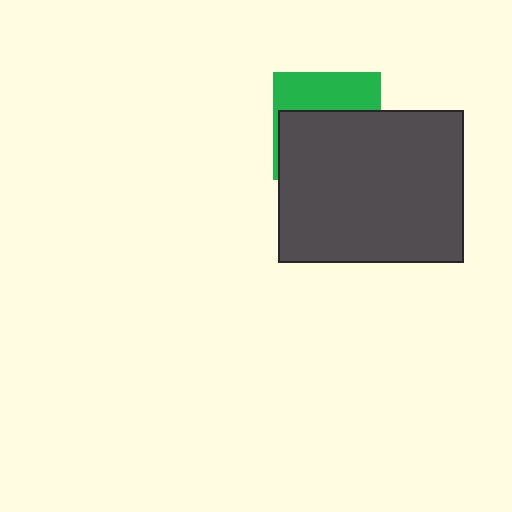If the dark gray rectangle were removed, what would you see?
You would see the complete green square.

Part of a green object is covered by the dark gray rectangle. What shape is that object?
It is a square.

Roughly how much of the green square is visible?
A small part of it is visible (roughly 38%).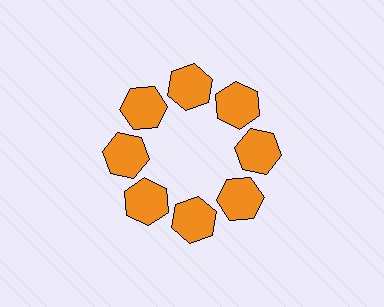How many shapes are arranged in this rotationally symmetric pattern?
There are 8 shapes, arranged in 8 groups of 1.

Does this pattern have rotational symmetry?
Yes, this pattern has 8-fold rotational symmetry. It looks the same after rotating 45 degrees around the center.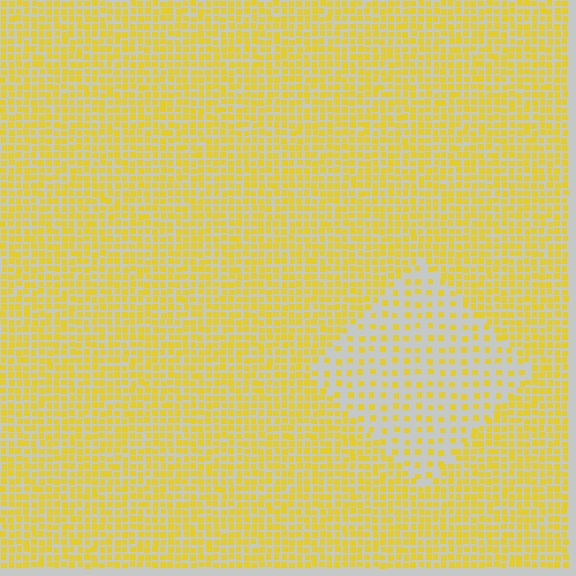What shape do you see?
I see a diamond.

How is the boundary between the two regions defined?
The boundary is defined by a change in element density (approximately 2.3x ratio). All elements are the same color, size, and shape.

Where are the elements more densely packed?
The elements are more densely packed outside the diamond boundary.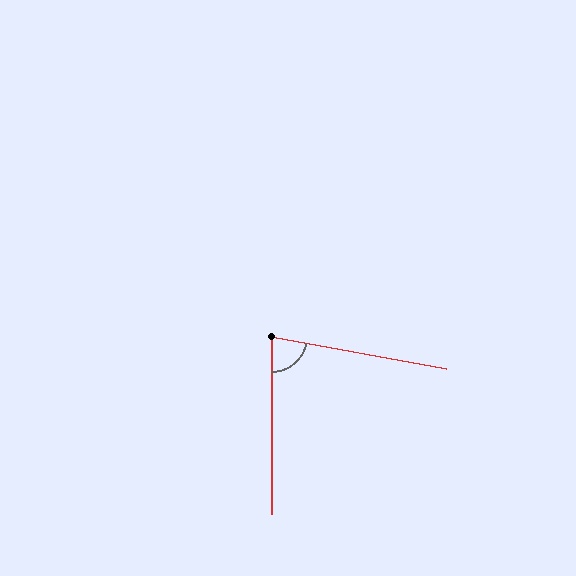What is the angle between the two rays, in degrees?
Approximately 80 degrees.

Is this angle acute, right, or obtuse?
It is acute.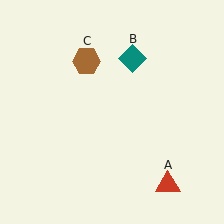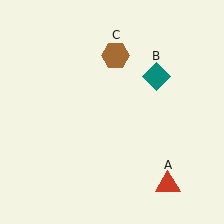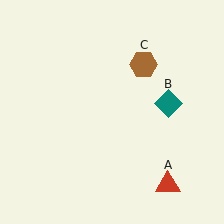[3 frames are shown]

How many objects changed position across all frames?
2 objects changed position: teal diamond (object B), brown hexagon (object C).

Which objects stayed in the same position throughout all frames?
Red triangle (object A) remained stationary.